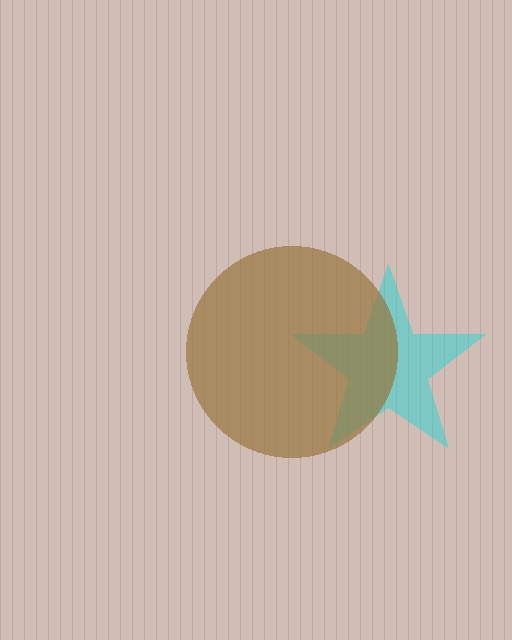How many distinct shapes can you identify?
There are 2 distinct shapes: a cyan star, a brown circle.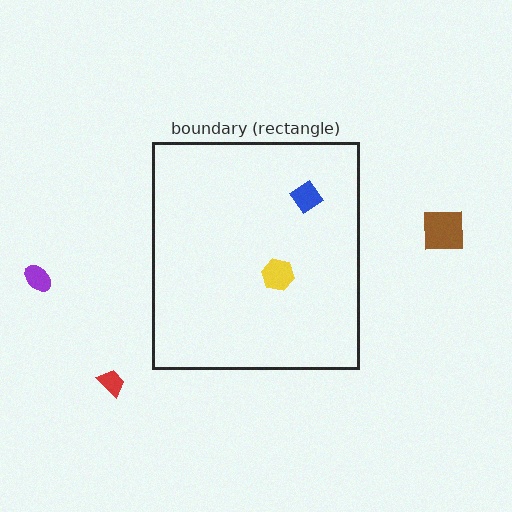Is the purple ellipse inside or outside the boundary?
Outside.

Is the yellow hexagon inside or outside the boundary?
Inside.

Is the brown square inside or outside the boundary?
Outside.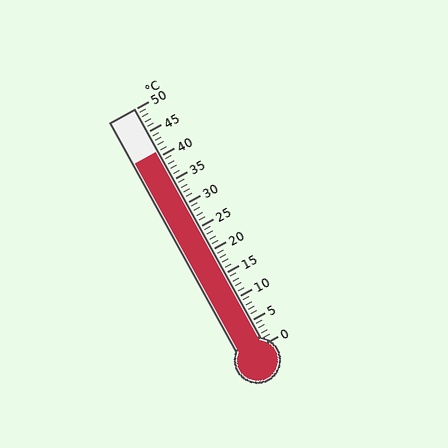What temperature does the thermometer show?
The thermometer shows approximately 41°C.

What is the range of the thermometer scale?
The thermometer scale ranges from 0°C to 50°C.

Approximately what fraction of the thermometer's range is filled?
The thermometer is filled to approximately 80% of its range.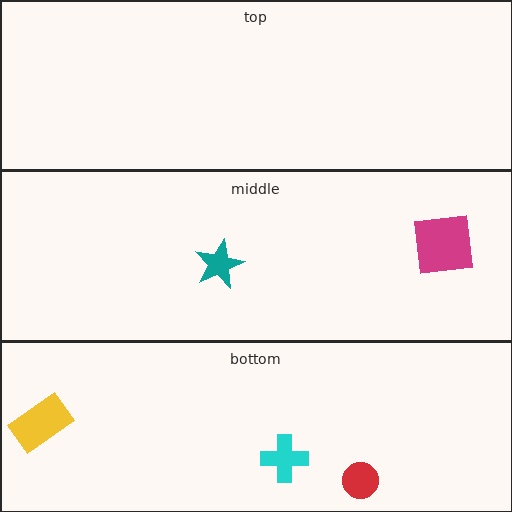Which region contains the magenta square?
The middle region.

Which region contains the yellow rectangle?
The bottom region.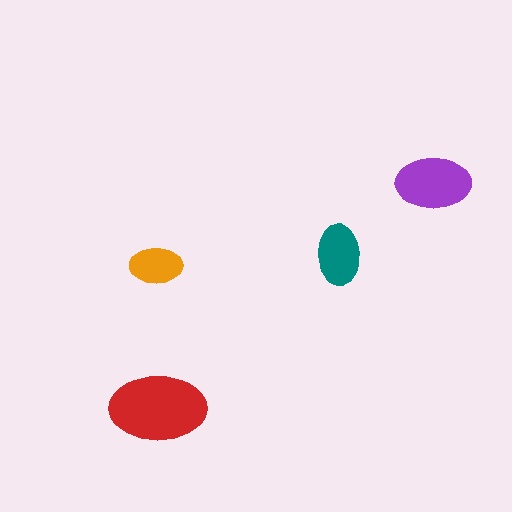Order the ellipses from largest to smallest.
the red one, the purple one, the teal one, the orange one.